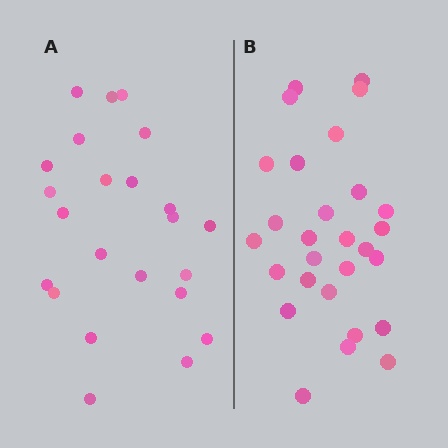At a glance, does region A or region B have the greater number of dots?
Region B (the right region) has more dots.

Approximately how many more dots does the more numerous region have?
Region B has about 5 more dots than region A.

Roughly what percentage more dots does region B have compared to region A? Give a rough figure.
About 20% more.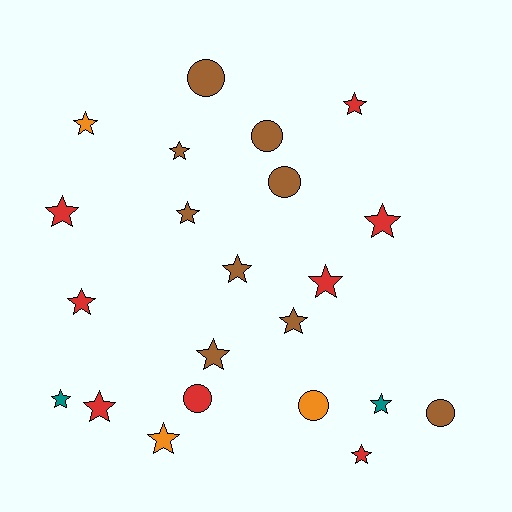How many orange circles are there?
There is 1 orange circle.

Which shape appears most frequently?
Star, with 16 objects.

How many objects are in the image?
There are 22 objects.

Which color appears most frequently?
Brown, with 9 objects.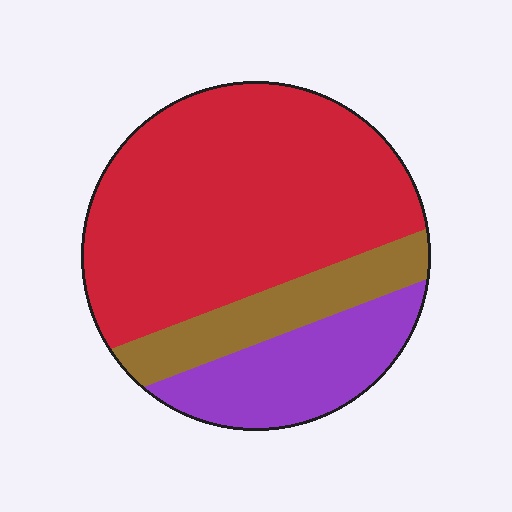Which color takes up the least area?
Brown, at roughly 15%.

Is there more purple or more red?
Red.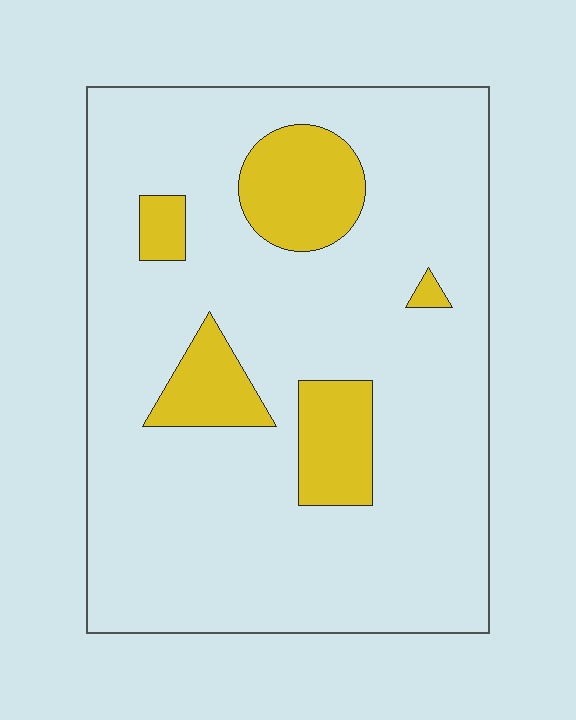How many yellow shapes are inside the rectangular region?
5.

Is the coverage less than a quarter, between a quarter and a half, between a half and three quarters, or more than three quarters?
Less than a quarter.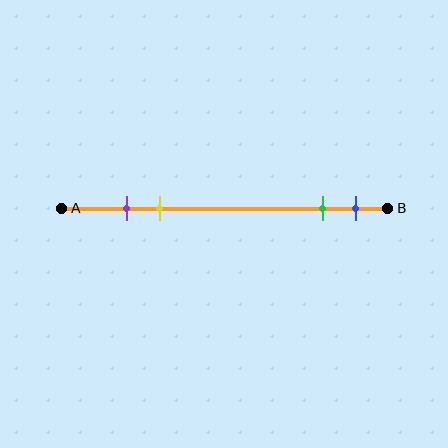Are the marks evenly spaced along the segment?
No, the marks are not evenly spaced.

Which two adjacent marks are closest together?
The purple and yellow marks are the closest adjacent pair.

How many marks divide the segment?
There are 4 marks dividing the segment.